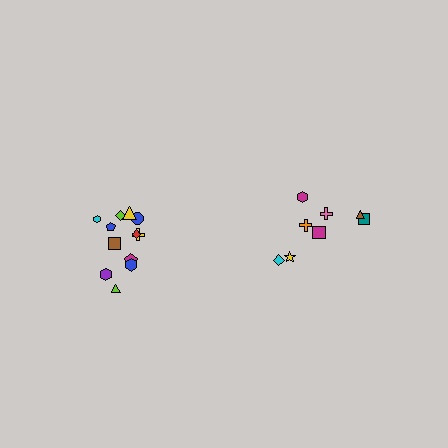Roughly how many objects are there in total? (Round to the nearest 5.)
Roughly 20 objects in total.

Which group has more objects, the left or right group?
The left group.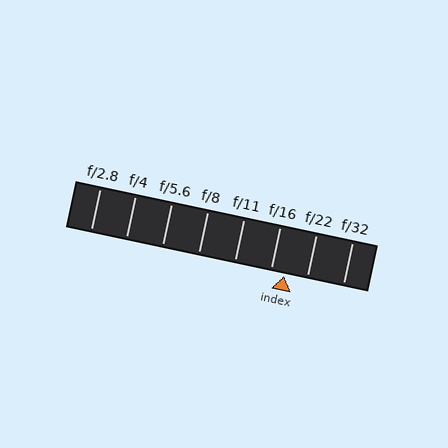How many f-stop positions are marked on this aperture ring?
There are 8 f-stop positions marked.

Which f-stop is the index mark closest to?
The index mark is closest to f/16.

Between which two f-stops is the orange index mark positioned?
The index mark is between f/16 and f/22.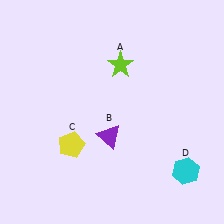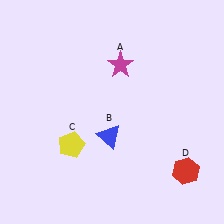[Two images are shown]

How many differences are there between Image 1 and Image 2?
There are 3 differences between the two images.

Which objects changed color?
A changed from lime to magenta. B changed from purple to blue. D changed from cyan to red.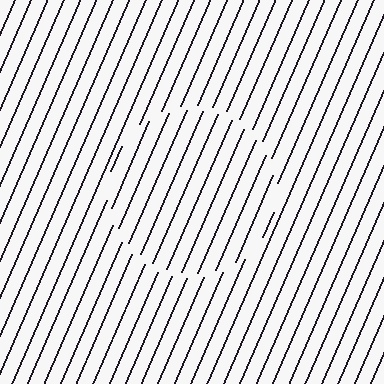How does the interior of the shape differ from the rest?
The interior of the shape contains the same grating, shifted by half a period — the contour is defined by the phase discontinuity where line-ends from the inner and outer gratings abut.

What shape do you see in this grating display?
An illusory circle. The interior of the shape contains the same grating, shifted by half a period — the contour is defined by the phase discontinuity where line-ends from the inner and outer gratings abut.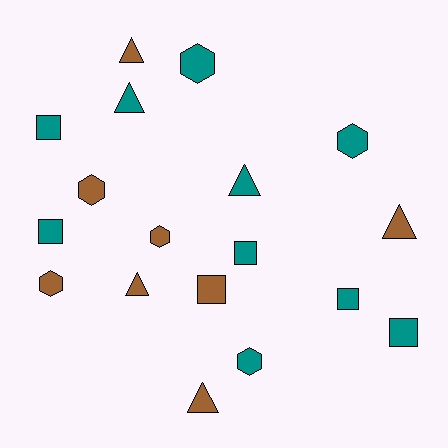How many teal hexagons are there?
There are 3 teal hexagons.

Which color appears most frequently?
Teal, with 10 objects.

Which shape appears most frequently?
Hexagon, with 6 objects.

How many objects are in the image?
There are 18 objects.